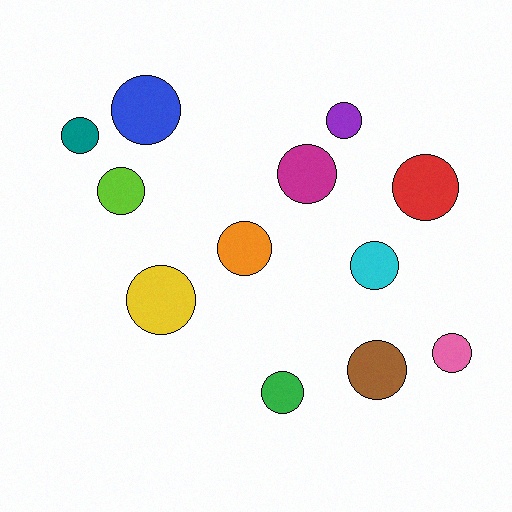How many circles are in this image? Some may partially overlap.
There are 12 circles.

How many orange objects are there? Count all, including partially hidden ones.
There is 1 orange object.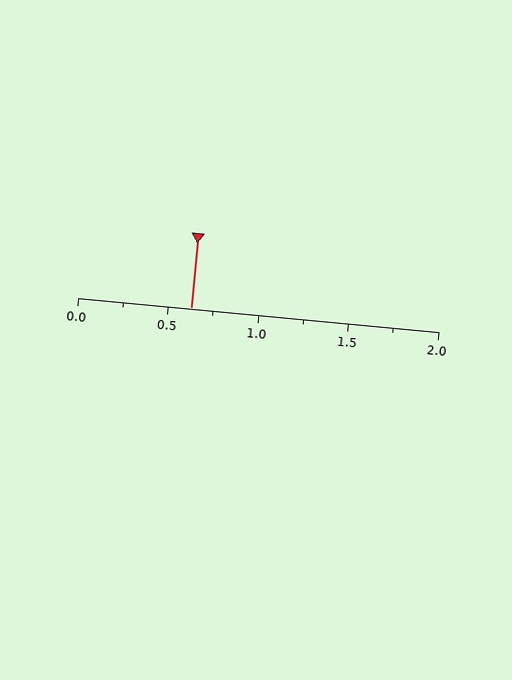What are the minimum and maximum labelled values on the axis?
The axis runs from 0.0 to 2.0.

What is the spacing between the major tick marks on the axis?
The major ticks are spaced 0.5 apart.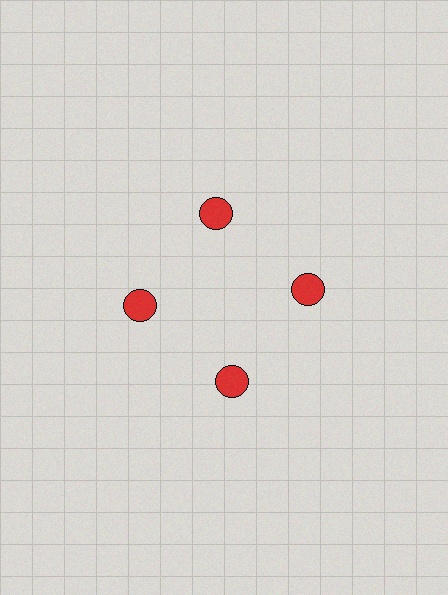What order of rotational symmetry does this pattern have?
This pattern has 4-fold rotational symmetry.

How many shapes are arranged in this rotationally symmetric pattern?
There are 4 shapes, arranged in 4 groups of 1.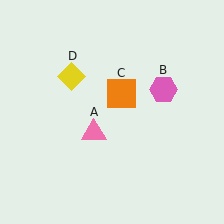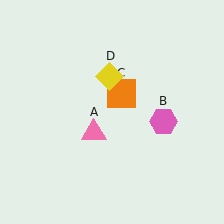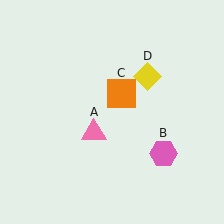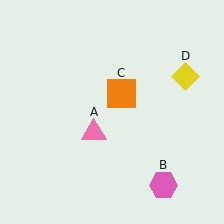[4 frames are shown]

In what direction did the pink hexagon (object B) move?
The pink hexagon (object B) moved down.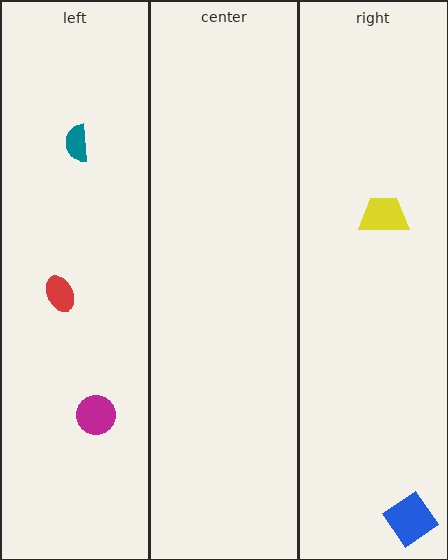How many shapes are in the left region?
3.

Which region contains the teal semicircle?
The left region.